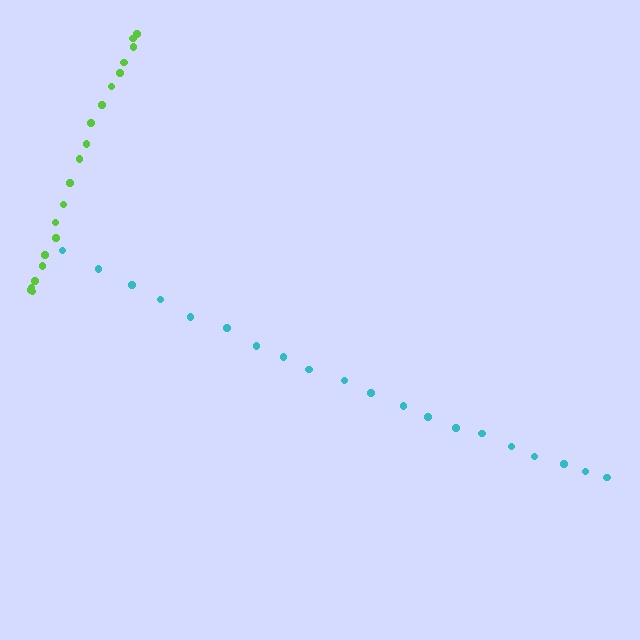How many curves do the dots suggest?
There are 2 distinct paths.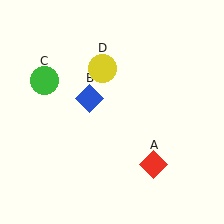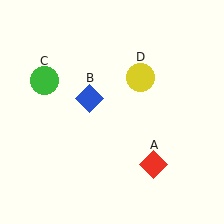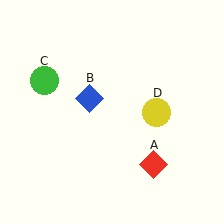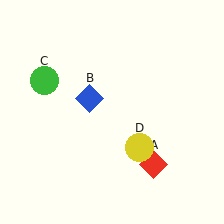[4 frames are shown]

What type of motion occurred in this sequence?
The yellow circle (object D) rotated clockwise around the center of the scene.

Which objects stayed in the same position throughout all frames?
Red diamond (object A) and blue diamond (object B) and green circle (object C) remained stationary.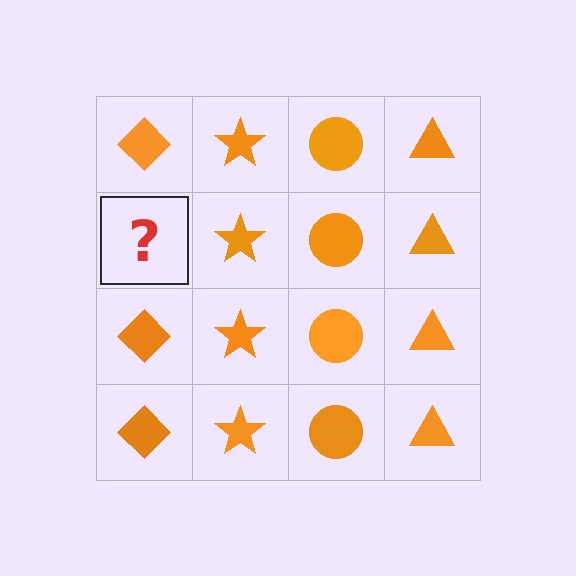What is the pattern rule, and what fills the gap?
The rule is that each column has a consistent shape. The gap should be filled with an orange diamond.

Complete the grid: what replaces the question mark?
The question mark should be replaced with an orange diamond.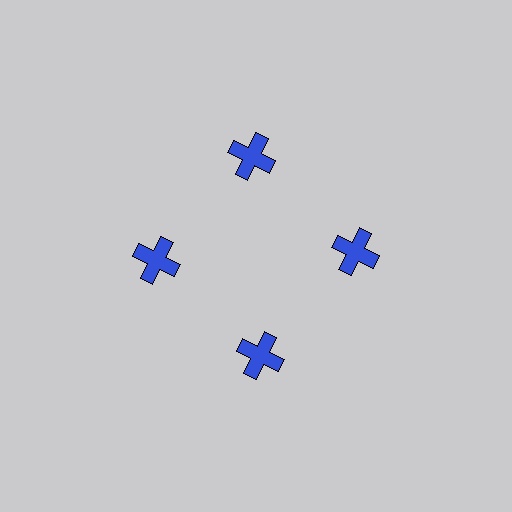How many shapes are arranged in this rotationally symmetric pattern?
There are 4 shapes, arranged in 4 groups of 1.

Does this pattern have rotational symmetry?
Yes, this pattern has 4-fold rotational symmetry. It looks the same after rotating 90 degrees around the center.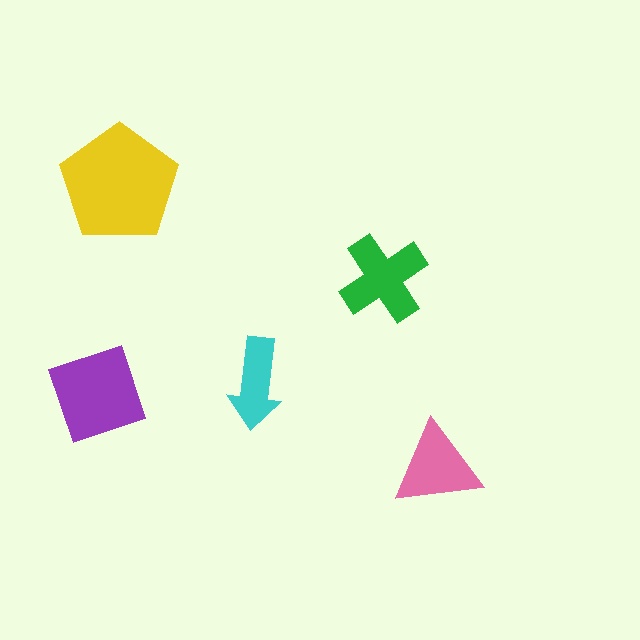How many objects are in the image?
There are 5 objects in the image.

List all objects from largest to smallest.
The yellow pentagon, the purple diamond, the green cross, the pink triangle, the cyan arrow.